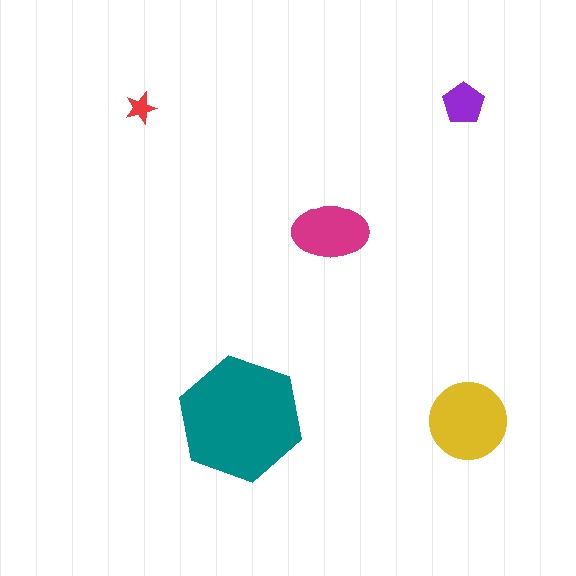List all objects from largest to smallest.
The teal hexagon, the yellow circle, the magenta ellipse, the purple pentagon, the red star.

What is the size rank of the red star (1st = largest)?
5th.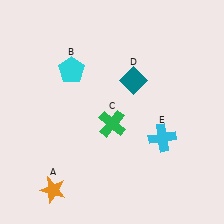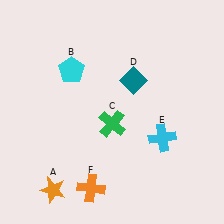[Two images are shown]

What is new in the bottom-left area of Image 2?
An orange cross (F) was added in the bottom-left area of Image 2.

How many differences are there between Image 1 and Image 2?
There is 1 difference between the two images.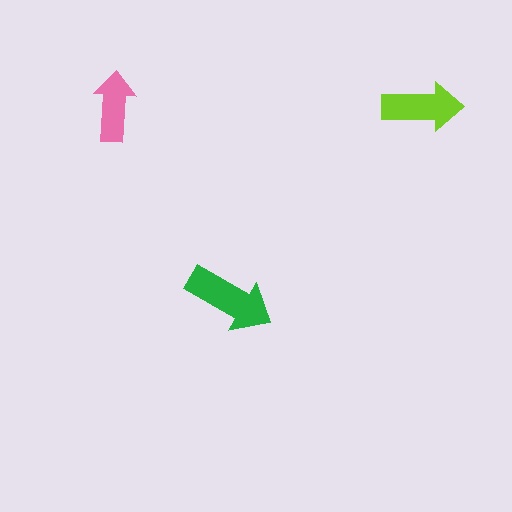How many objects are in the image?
There are 3 objects in the image.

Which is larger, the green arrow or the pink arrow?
The green one.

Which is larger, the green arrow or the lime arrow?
The green one.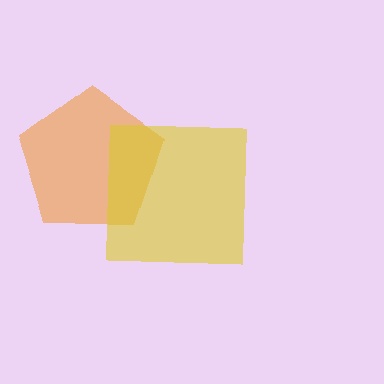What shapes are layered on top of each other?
The layered shapes are: an orange pentagon, a yellow square.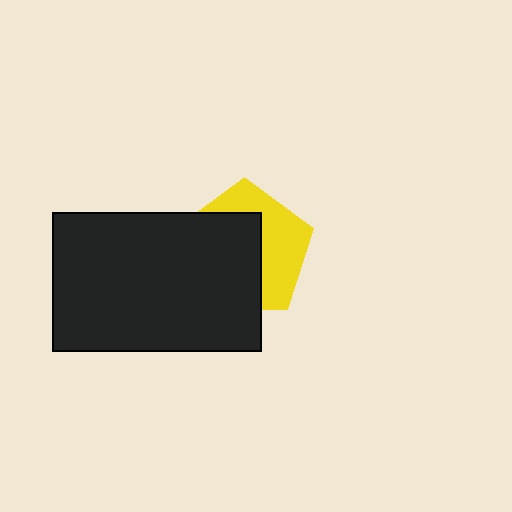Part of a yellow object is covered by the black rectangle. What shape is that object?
It is a pentagon.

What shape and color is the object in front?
The object in front is a black rectangle.